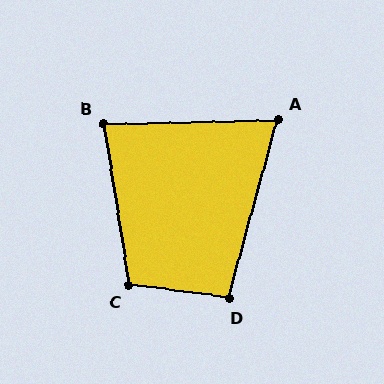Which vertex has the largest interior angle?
C, at approximately 107 degrees.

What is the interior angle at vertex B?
Approximately 82 degrees (acute).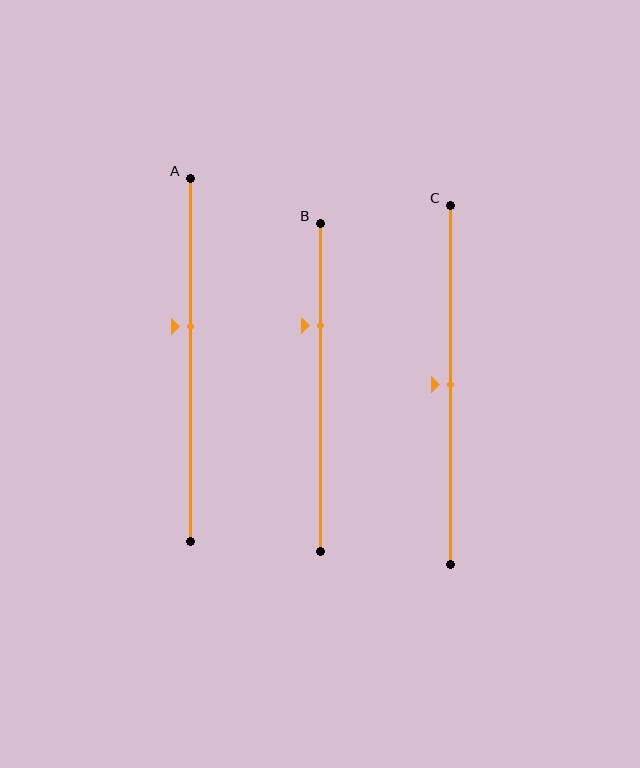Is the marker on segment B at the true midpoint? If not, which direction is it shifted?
No, the marker on segment B is shifted upward by about 19% of the segment length.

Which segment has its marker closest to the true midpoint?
Segment C has its marker closest to the true midpoint.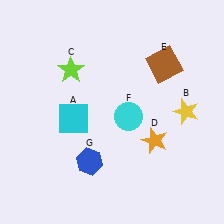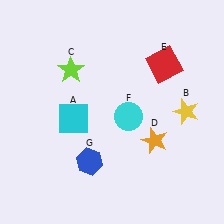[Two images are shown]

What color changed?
The square (E) changed from brown in Image 1 to red in Image 2.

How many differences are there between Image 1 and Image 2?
There is 1 difference between the two images.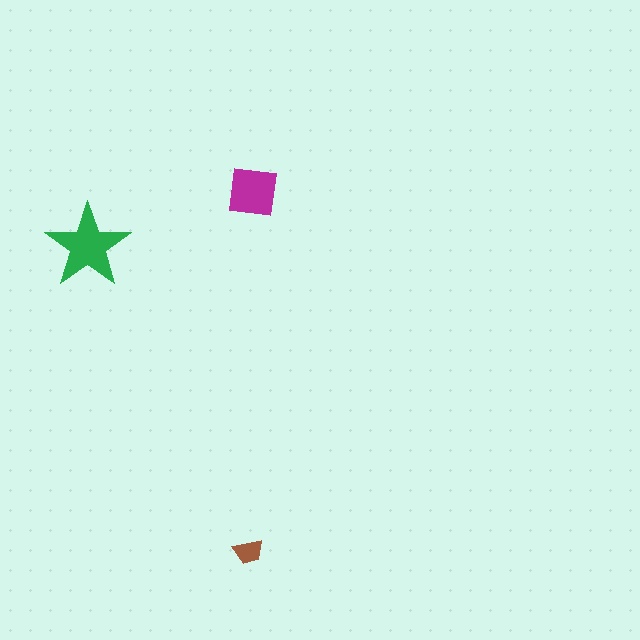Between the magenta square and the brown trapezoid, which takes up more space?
The magenta square.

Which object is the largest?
The green star.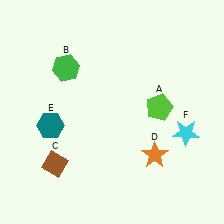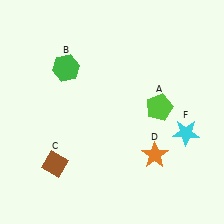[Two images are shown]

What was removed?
The teal hexagon (E) was removed in Image 2.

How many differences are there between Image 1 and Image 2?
There is 1 difference between the two images.